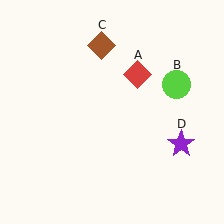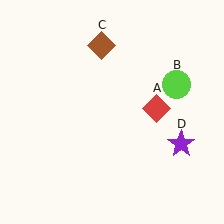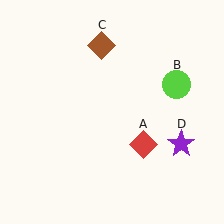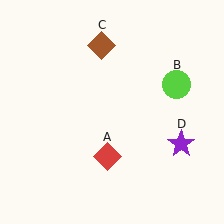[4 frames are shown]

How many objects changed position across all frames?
1 object changed position: red diamond (object A).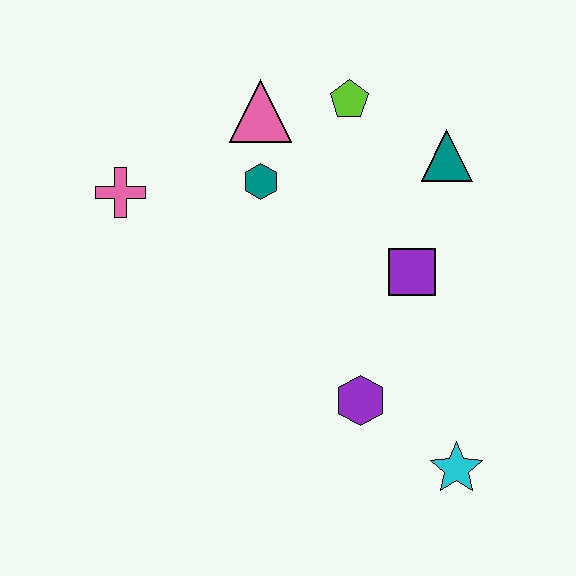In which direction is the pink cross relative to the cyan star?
The pink cross is to the left of the cyan star.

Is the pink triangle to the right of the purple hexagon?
No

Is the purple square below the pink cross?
Yes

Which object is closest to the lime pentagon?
The pink triangle is closest to the lime pentagon.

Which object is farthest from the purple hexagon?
The pink cross is farthest from the purple hexagon.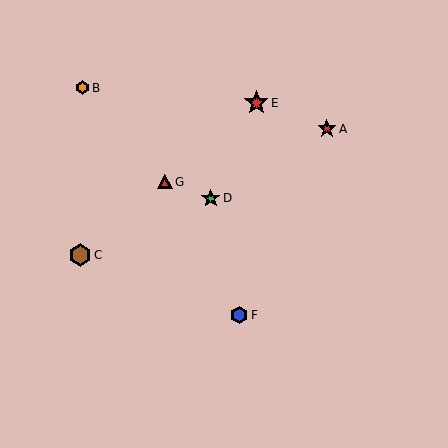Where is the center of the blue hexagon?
The center of the blue hexagon is at (239, 315).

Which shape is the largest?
The red star (labeled E) is the largest.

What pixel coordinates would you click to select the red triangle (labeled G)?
Click at (165, 182) to select the red triangle G.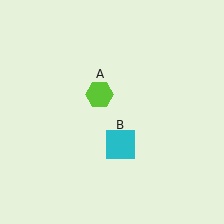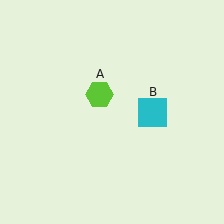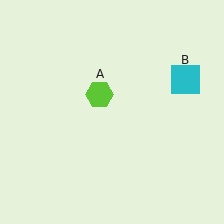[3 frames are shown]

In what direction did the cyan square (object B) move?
The cyan square (object B) moved up and to the right.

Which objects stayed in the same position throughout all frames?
Lime hexagon (object A) remained stationary.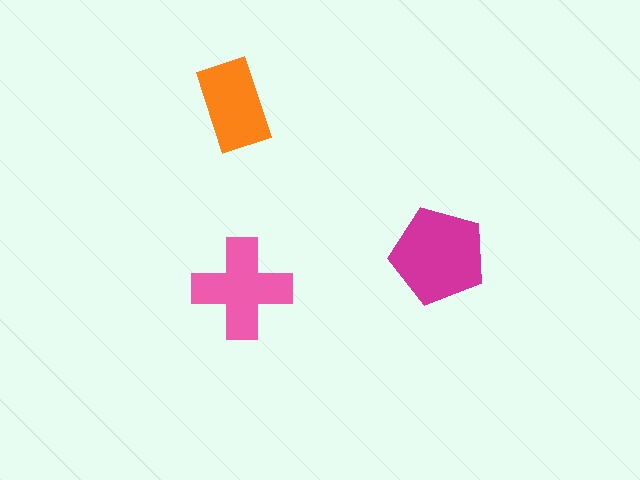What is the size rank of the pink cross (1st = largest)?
2nd.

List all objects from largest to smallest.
The magenta pentagon, the pink cross, the orange rectangle.